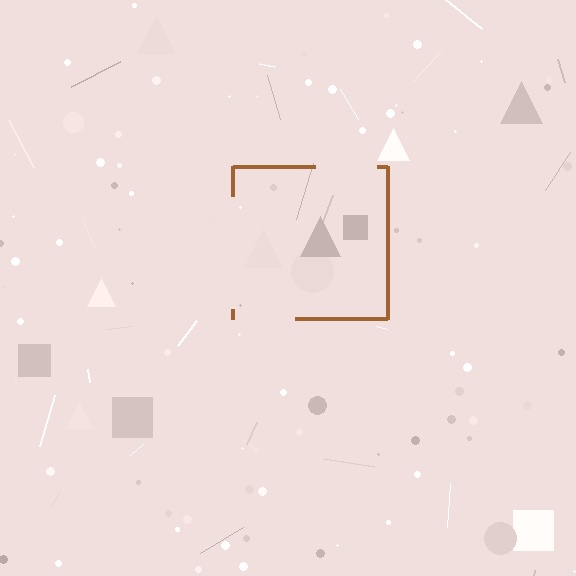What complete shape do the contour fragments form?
The contour fragments form a square.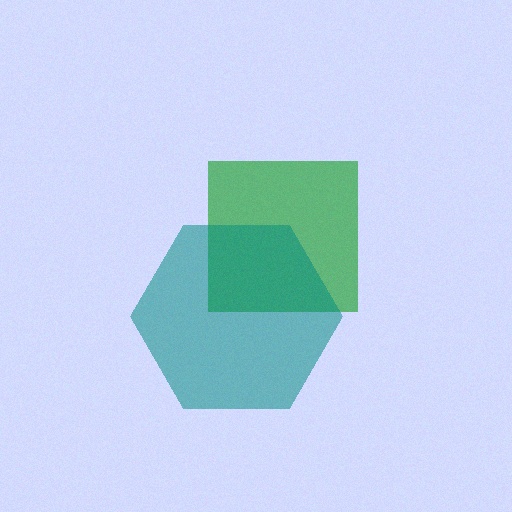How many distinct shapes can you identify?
There are 2 distinct shapes: a green square, a teal hexagon.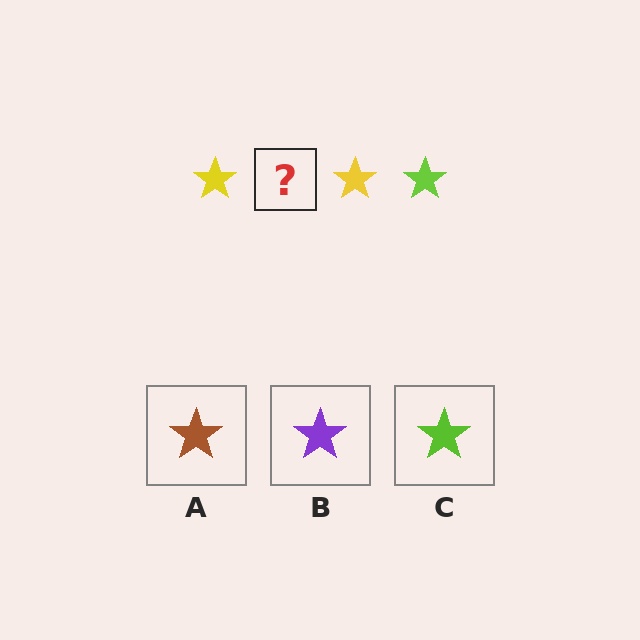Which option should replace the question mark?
Option C.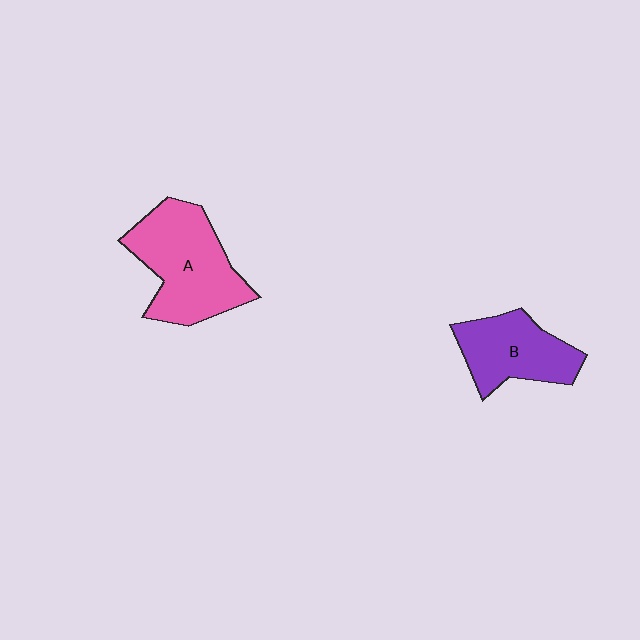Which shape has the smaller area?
Shape B (purple).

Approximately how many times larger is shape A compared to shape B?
Approximately 1.4 times.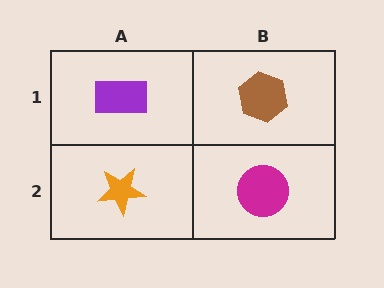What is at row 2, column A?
An orange star.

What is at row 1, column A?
A purple rectangle.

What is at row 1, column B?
A brown hexagon.